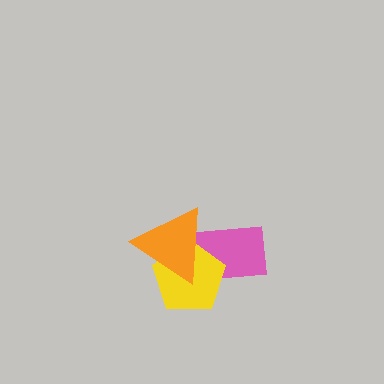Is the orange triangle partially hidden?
No, no other shape covers it.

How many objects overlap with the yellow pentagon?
2 objects overlap with the yellow pentagon.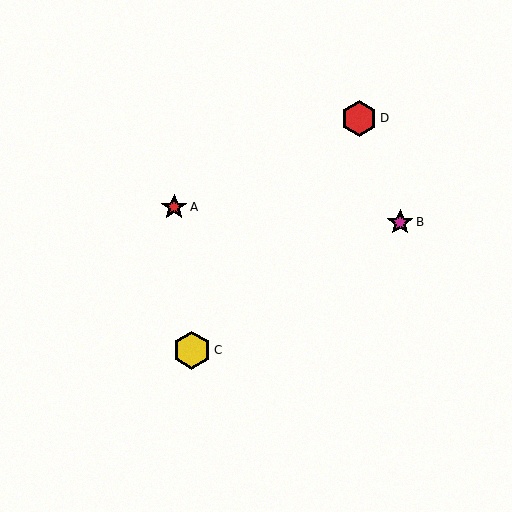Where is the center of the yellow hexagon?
The center of the yellow hexagon is at (192, 350).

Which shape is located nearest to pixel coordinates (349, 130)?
The red hexagon (labeled D) at (359, 118) is nearest to that location.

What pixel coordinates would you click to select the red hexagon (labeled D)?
Click at (359, 118) to select the red hexagon D.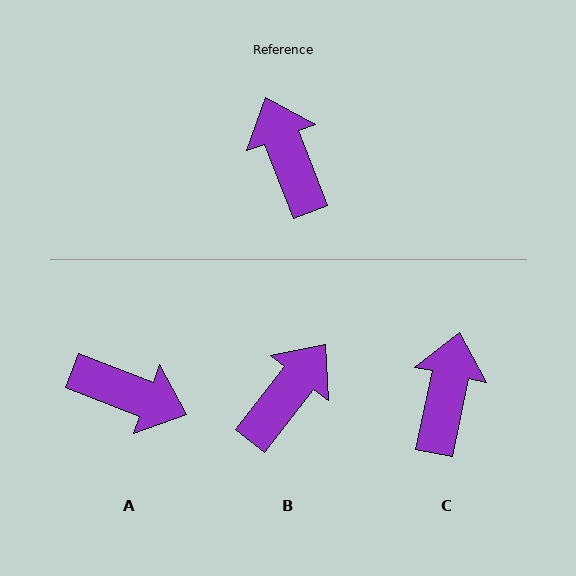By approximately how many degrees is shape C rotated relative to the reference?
Approximately 33 degrees clockwise.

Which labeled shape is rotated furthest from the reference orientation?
A, about 132 degrees away.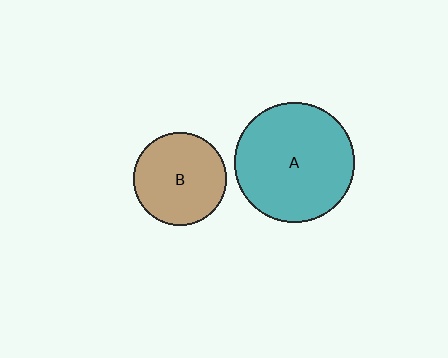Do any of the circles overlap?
No, none of the circles overlap.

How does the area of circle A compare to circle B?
Approximately 1.7 times.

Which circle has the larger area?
Circle A (teal).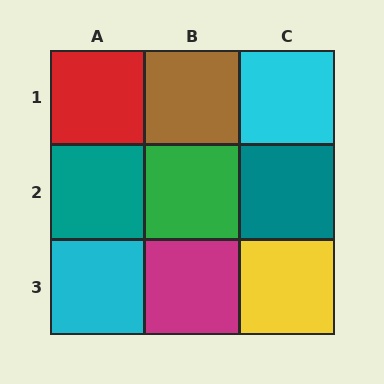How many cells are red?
1 cell is red.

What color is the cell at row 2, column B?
Green.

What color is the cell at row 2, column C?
Teal.